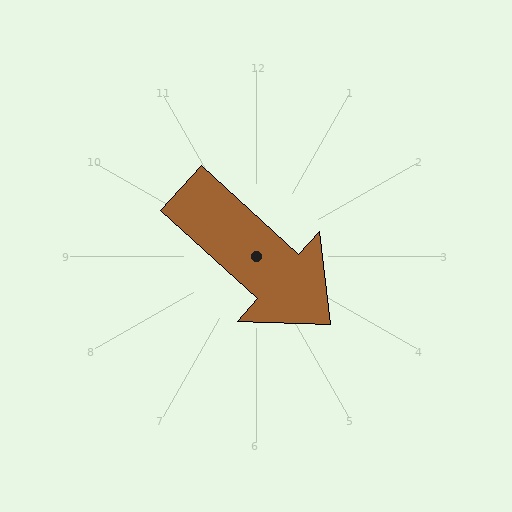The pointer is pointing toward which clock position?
Roughly 4 o'clock.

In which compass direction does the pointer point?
Southeast.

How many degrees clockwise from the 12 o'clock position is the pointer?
Approximately 132 degrees.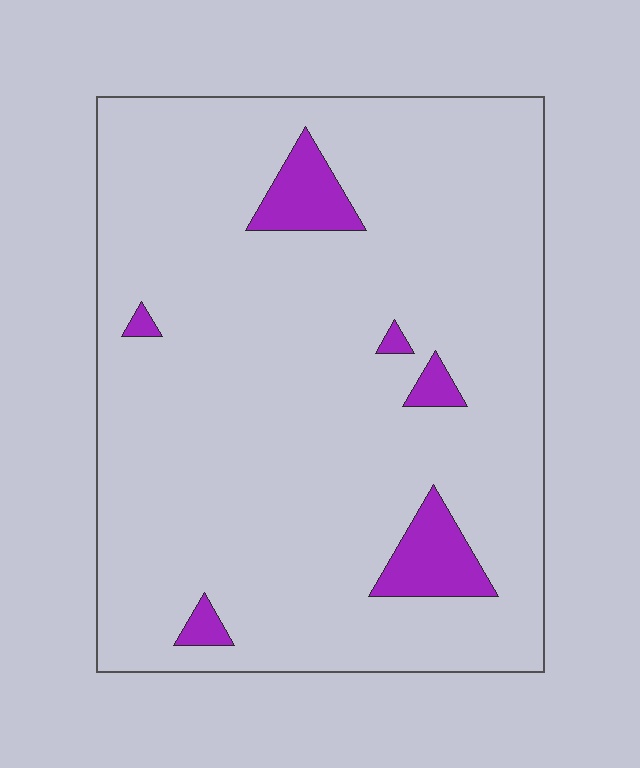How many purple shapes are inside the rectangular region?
6.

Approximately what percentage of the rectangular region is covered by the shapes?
Approximately 5%.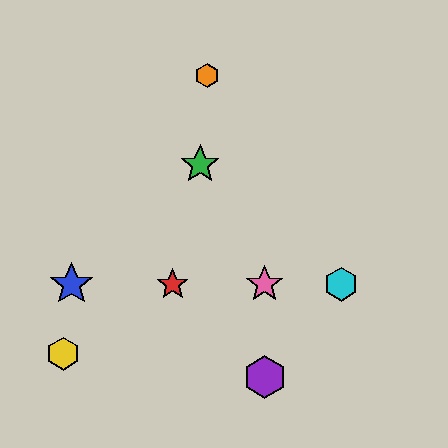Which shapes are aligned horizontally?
The red star, the blue star, the cyan hexagon, the pink star are aligned horizontally.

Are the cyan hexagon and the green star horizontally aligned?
No, the cyan hexagon is at y≈284 and the green star is at y≈164.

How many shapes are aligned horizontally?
4 shapes (the red star, the blue star, the cyan hexagon, the pink star) are aligned horizontally.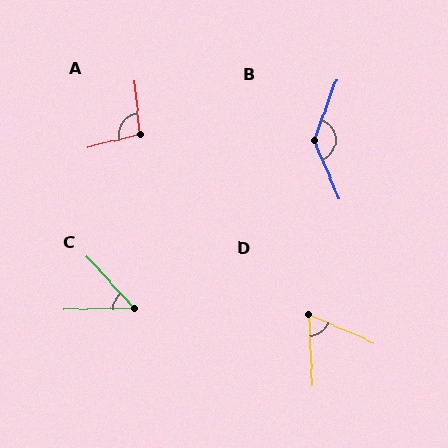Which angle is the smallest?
C, at approximately 49 degrees.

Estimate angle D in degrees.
Approximately 64 degrees.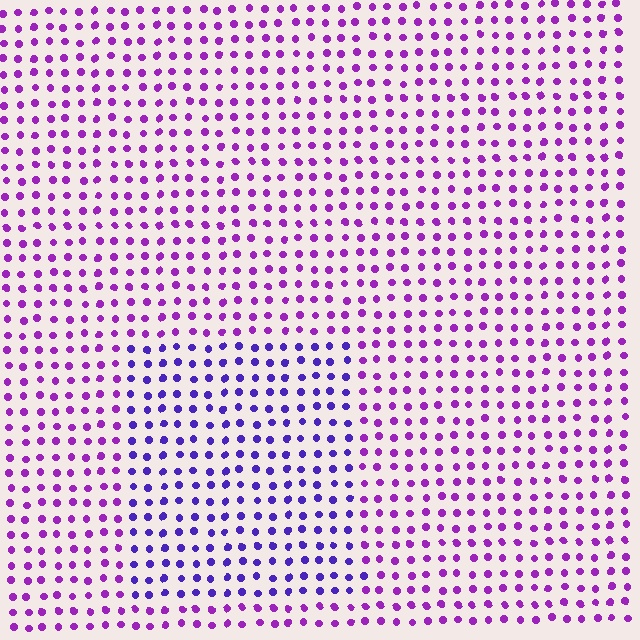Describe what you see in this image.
The image is filled with small purple elements in a uniform arrangement. A rectangle-shaped region is visible where the elements are tinted to a slightly different hue, forming a subtle color boundary.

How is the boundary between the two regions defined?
The boundary is defined purely by a slight shift in hue (about 32 degrees). Spacing, size, and orientation are identical on both sides.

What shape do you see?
I see a rectangle.